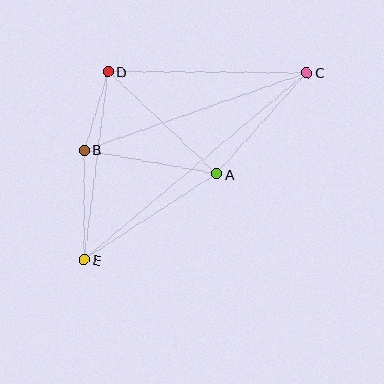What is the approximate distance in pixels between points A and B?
The distance between A and B is approximately 135 pixels.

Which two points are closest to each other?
Points B and D are closest to each other.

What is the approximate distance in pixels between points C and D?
The distance between C and D is approximately 199 pixels.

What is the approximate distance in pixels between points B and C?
The distance between B and C is approximately 235 pixels.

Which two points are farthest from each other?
Points C and E are farthest from each other.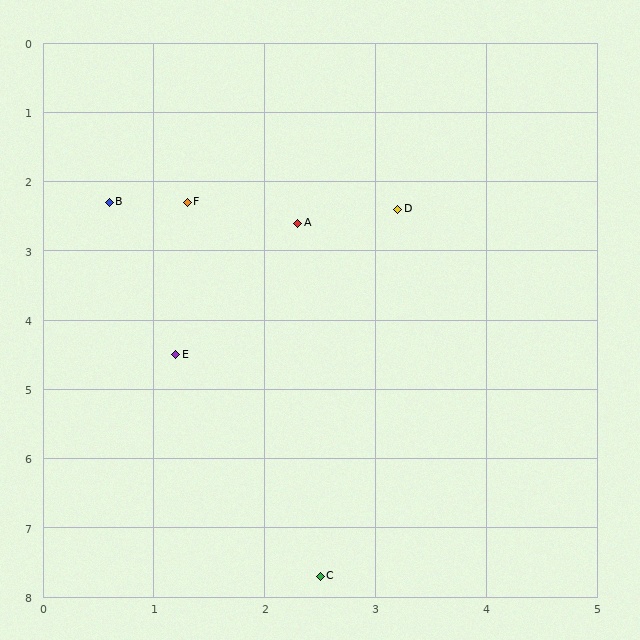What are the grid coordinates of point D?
Point D is at approximately (3.2, 2.4).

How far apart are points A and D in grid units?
Points A and D are about 0.9 grid units apart.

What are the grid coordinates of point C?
Point C is at approximately (2.5, 7.7).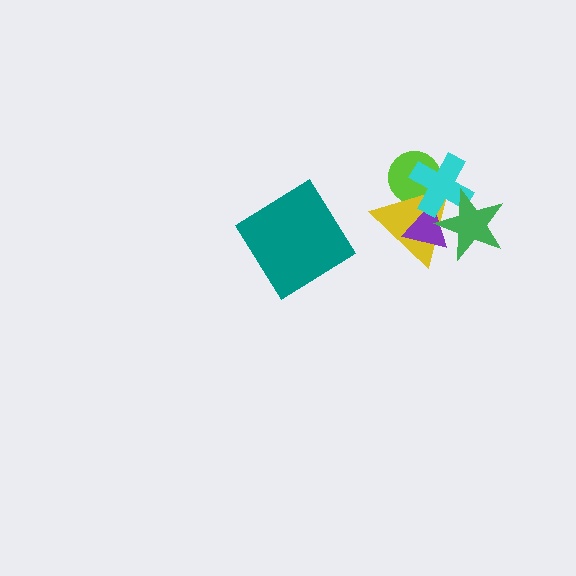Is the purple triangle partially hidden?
Yes, it is partially covered by another shape.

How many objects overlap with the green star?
3 objects overlap with the green star.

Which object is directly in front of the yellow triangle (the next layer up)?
The purple triangle is directly in front of the yellow triangle.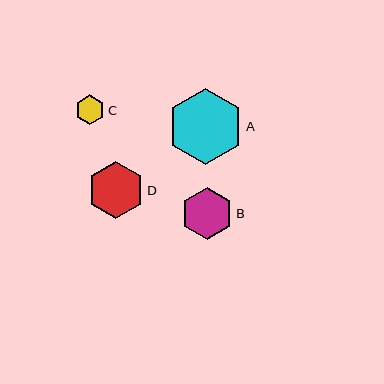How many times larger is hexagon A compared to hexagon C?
Hexagon A is approximately 2.6 times the size of hexagon C.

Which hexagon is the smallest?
Hexagon C is the smallest with a size of approximately 30 pixels.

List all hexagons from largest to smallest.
From largest to smallest: A, D, B, C.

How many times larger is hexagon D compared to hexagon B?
Hexagon D is approximately 1.1 times the size of hexagon B.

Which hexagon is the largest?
Hexagon A is the largest with a size of approximately 76 pixels.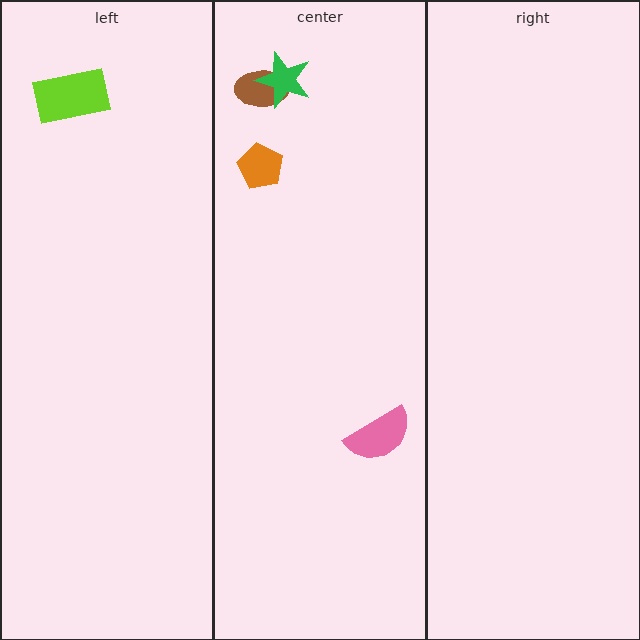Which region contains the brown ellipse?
The center region.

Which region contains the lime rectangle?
The left region.